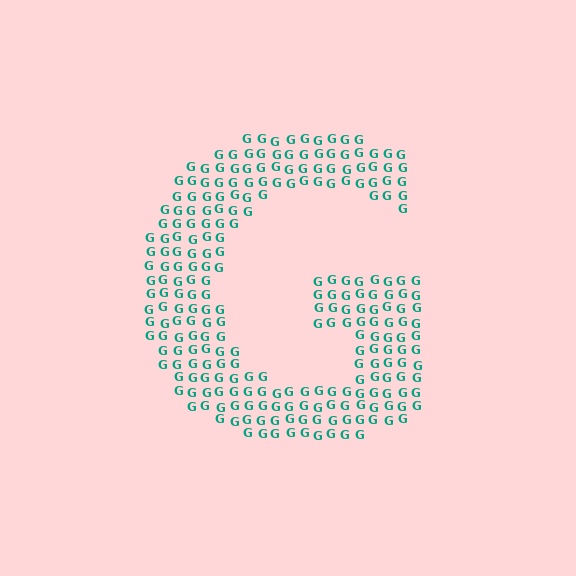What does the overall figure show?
The overall figure shows the letter G.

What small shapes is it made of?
It is made of small letter G's.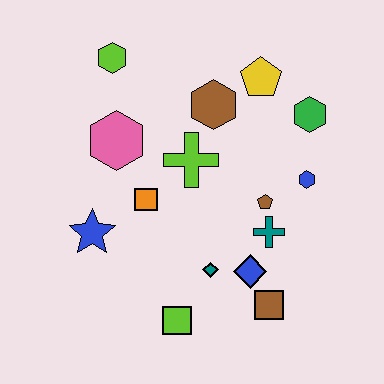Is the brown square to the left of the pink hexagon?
No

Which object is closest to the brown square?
The blue diamond is closest to the brown square.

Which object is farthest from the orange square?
The green hexagon is farthest from the orange square.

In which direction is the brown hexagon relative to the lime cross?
The brown hexagon is above the lime cross.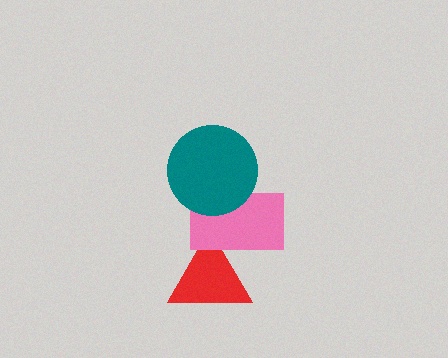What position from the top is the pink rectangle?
The pink rectangle is 2nd from the top.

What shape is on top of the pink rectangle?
The teal circle is on top of the pink rectangle.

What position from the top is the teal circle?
The teal circle is 1st from the top.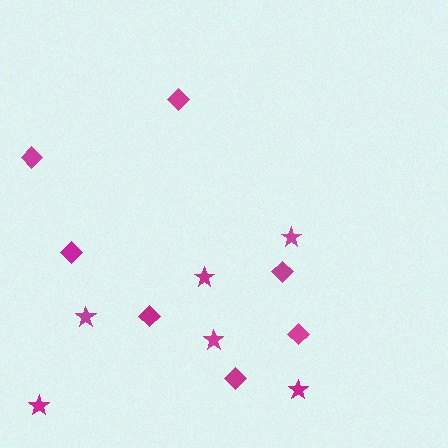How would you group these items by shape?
There are 2 groups: one group of diamonds (7) and one group of stars (6).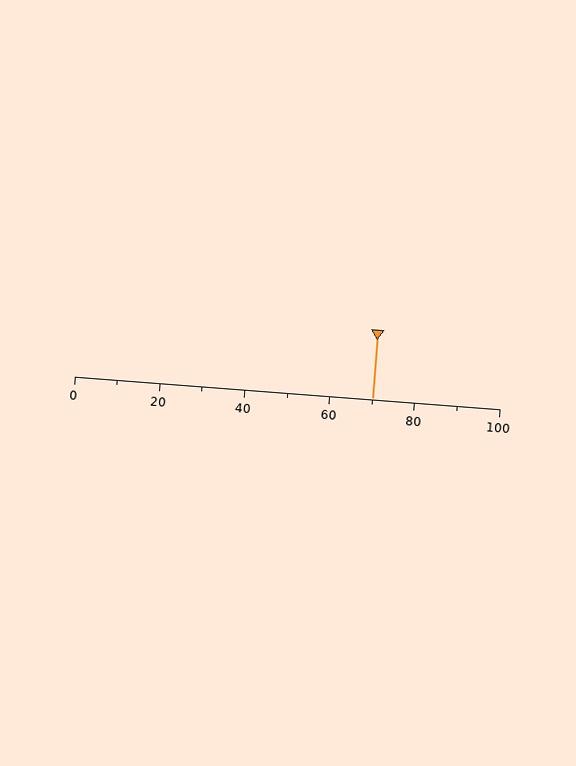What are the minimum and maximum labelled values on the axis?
The axis runs from 0 to 100.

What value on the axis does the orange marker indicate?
The marker indicates approximately 70.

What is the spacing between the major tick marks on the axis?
The major ticks are spaced 20 apart.